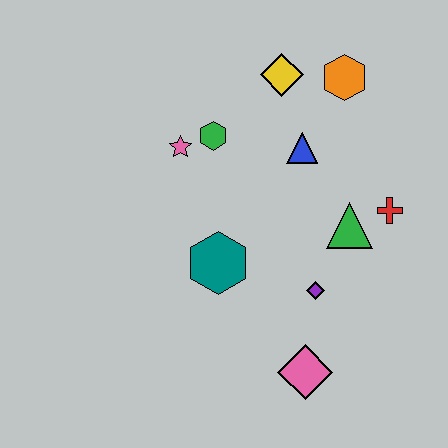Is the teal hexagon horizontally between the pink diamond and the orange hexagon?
No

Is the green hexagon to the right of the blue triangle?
No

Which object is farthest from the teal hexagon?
The orange hexagon is farthest from the teal hexagon.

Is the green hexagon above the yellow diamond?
No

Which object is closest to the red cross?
The green triangle is closest to the red cross.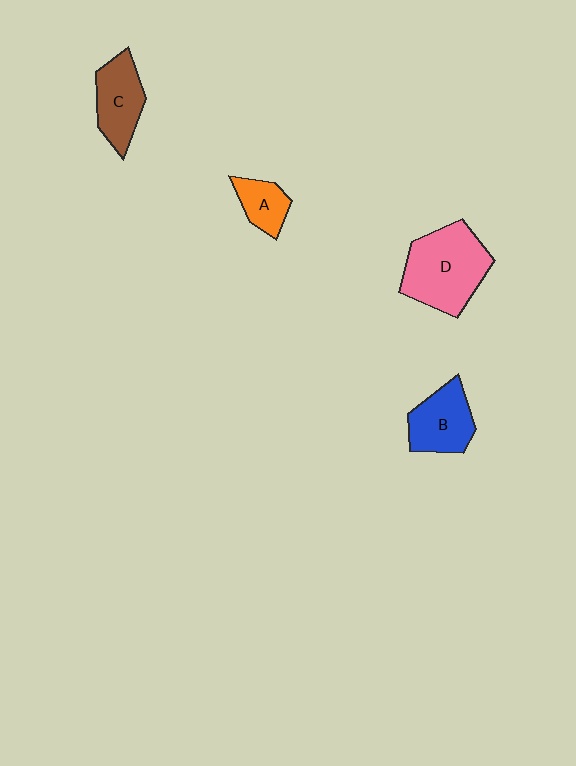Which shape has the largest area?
Shape D (pink).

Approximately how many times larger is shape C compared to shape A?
Approximately 1.6 times.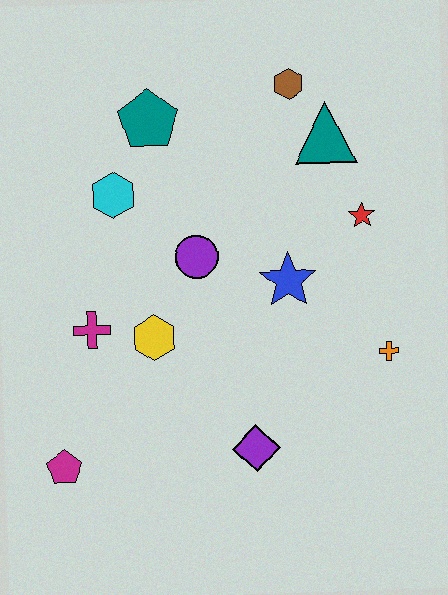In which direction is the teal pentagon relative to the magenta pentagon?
The teal pentagon is above the magenta pentagon.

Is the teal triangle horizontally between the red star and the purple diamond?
Yes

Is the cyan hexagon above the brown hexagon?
No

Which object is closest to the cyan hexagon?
The teal pentagon is closest to the cyan hexagon.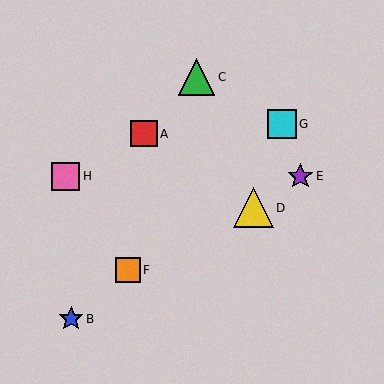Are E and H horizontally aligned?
Yes, both are at y≈176.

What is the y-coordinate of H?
Object H is at y≈176.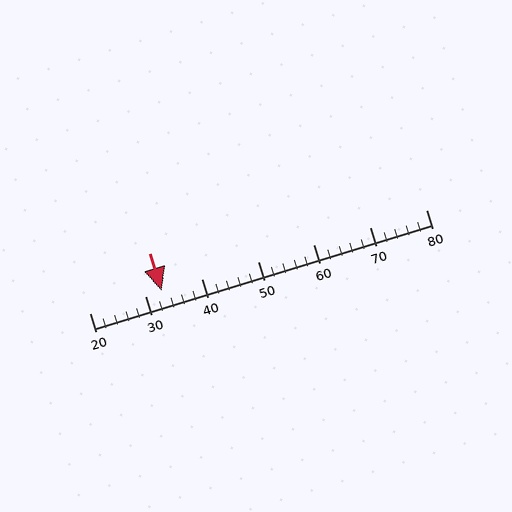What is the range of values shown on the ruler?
The ruler shows values from 20 to 80.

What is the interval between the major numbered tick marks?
The major tick marks are spaced 10 units apart.